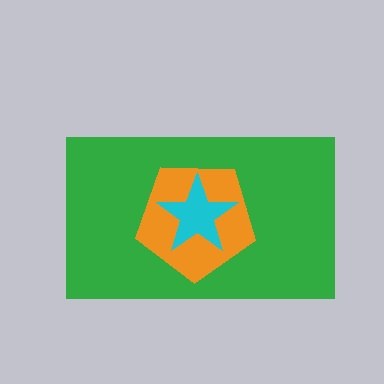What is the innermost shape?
The cyan star.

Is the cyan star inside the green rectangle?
Yes.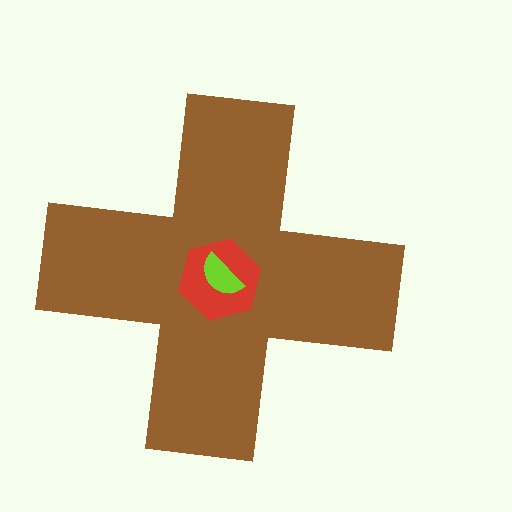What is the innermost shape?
The lime semicircle.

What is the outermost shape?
The brown cross.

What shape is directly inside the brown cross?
The red hexagon.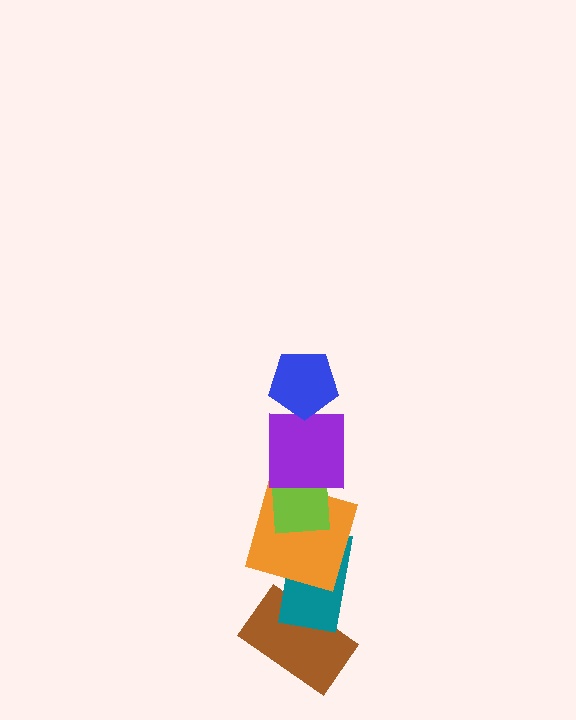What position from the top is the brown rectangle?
The brown rectangle is 6th from the top.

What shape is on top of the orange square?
The lime rectangle is on top of the orange square.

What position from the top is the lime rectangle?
The lime rectangle is 3rd from the top.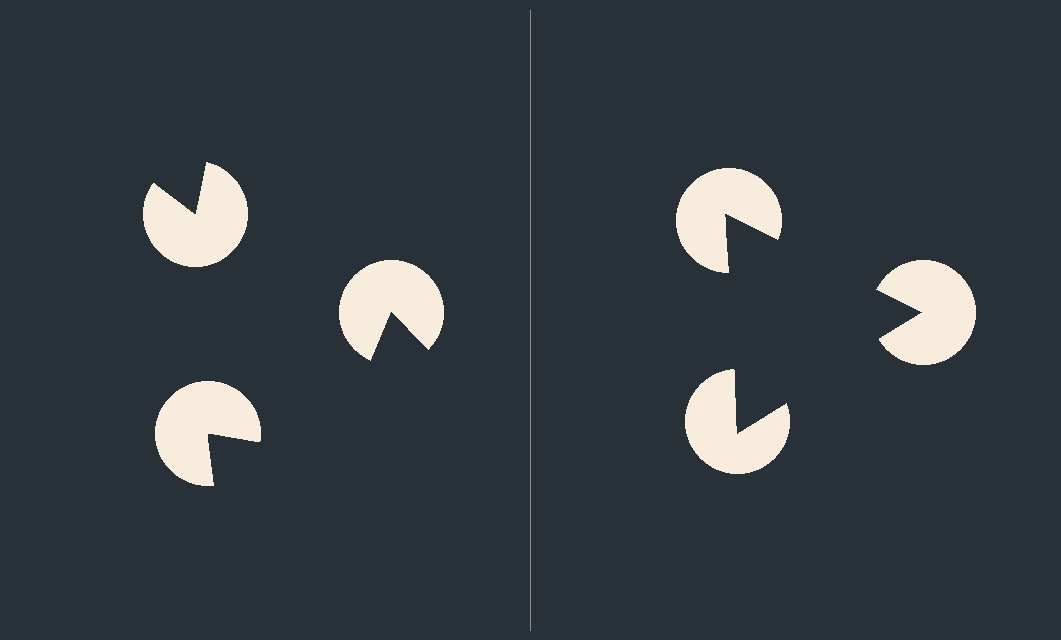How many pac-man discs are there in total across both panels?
6 — 3 on each side.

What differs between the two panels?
The pac-man discs are positioned identically on both sides; only the wedge orientations differ. On the right they align to a triangle; on the left they are misaligned.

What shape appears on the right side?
An illusory triangle.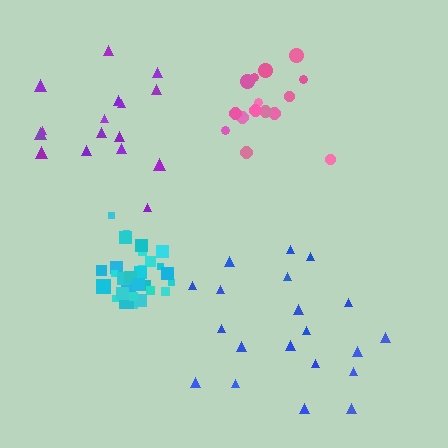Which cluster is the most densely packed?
Cyan.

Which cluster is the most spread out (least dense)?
Blue.